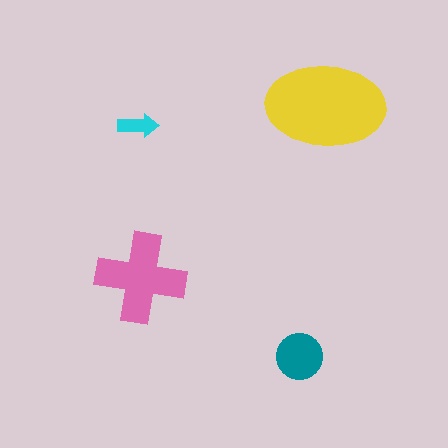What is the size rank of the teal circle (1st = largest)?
3rd.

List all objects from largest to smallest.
The yellow ellipse, the pink cross, the teal circle, the cyan arrow.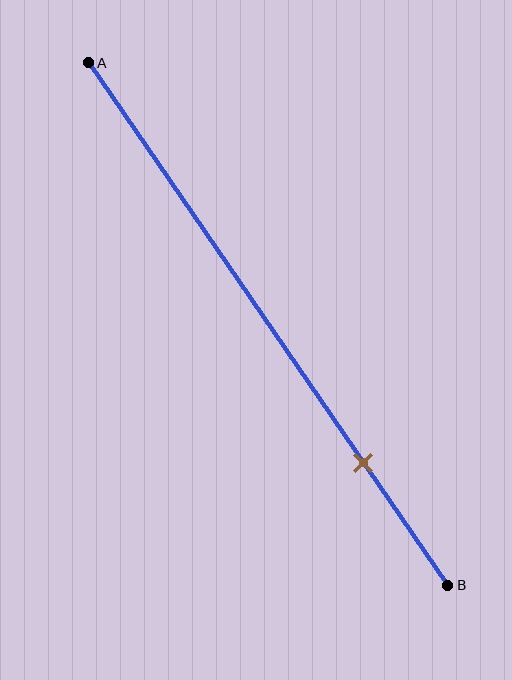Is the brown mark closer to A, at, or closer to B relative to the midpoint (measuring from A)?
The brown mark is closer to point B than the midpoint of segment AB.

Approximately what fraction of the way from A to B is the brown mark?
The brown mark is approximately 75% of the way from A to B.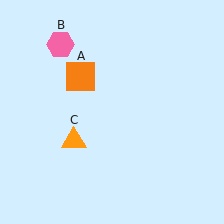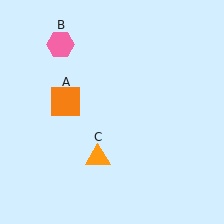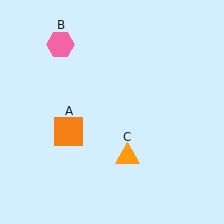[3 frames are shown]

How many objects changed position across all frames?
2 objects changed position: orange square (object A), orange triangle (object C).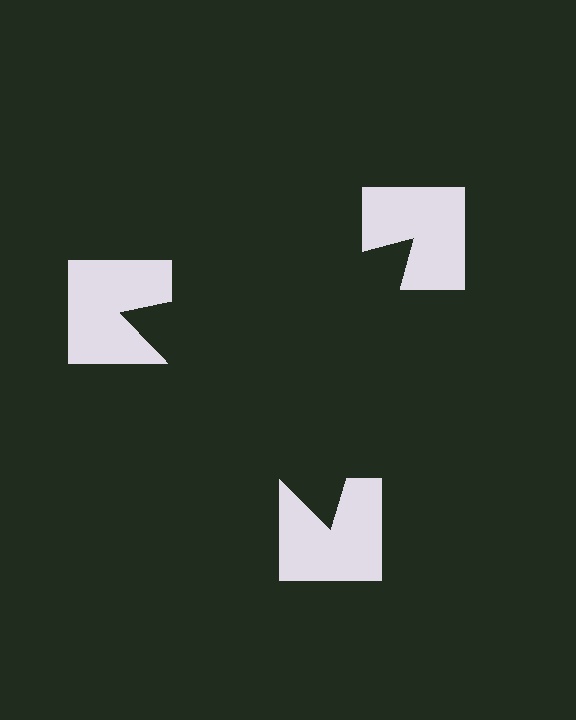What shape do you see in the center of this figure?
An illusory triangle — its edges are inferred from the aligned wedge cuts in the notched squares, not physically drawn.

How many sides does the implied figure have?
3 sides.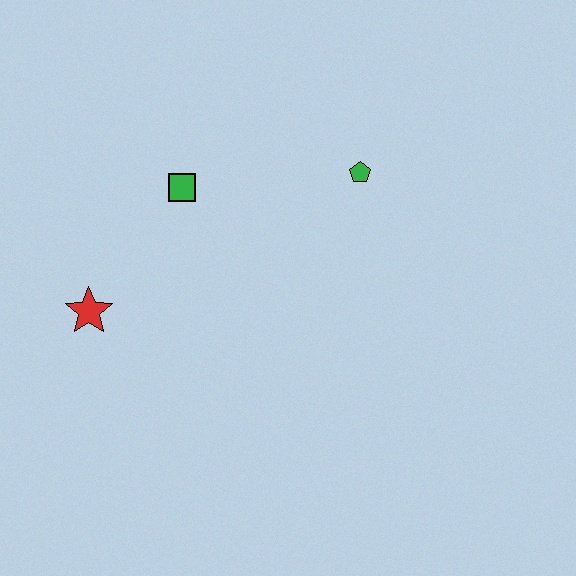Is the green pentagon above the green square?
Yes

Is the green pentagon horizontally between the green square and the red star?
No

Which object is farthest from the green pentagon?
The red star is farthest from the green pentagon.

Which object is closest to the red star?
The green square is closest to the red star.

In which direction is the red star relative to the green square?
The red star is below the green square.